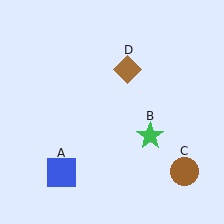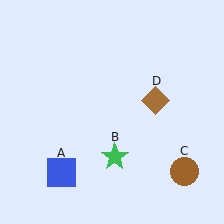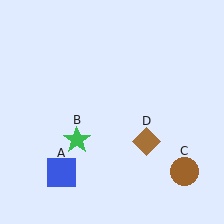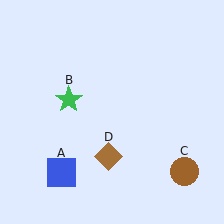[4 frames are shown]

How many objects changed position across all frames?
2 objects changed position: green star (object B), brown diamond (object D).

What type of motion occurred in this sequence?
The green star (object B), brown diamond (object D) rotated clockwise around the center of the scene.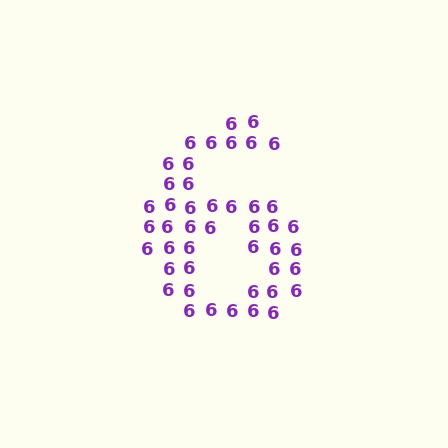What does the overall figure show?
The overall figure shows the digit 6.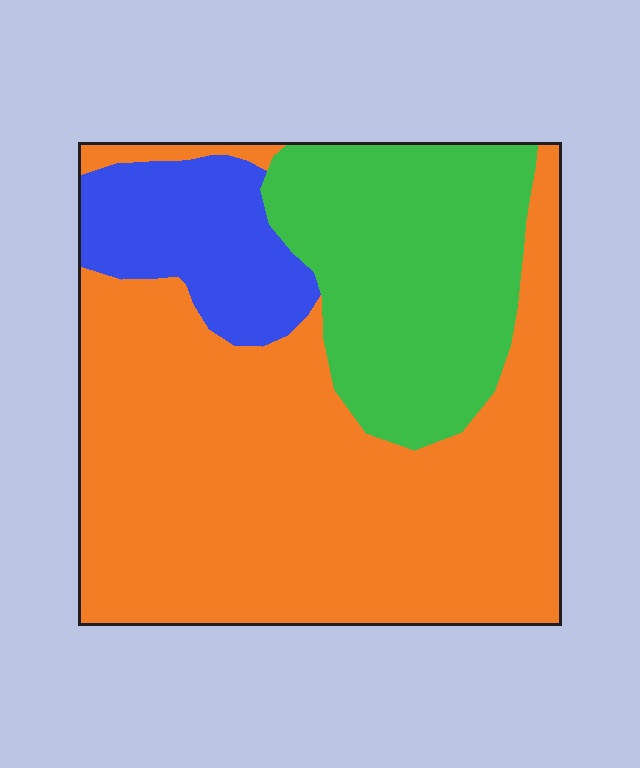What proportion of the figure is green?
Green takes up between a sixth and a third of the figure.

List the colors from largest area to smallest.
From largest to smallest: orange, green, blue.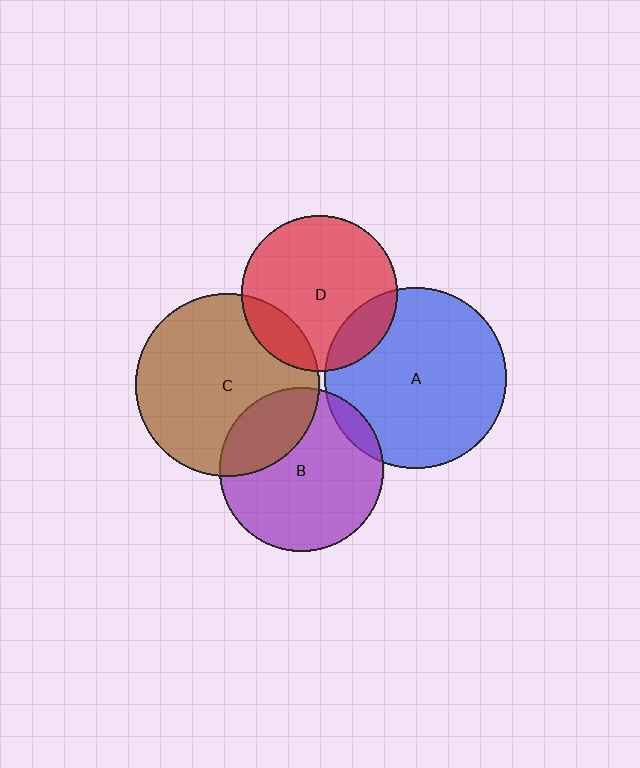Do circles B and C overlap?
Yes.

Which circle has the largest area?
Circle C (brown).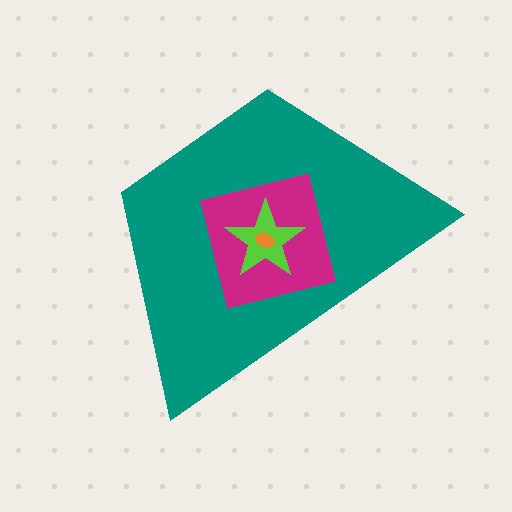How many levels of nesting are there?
4.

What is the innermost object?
The orange ellipse.